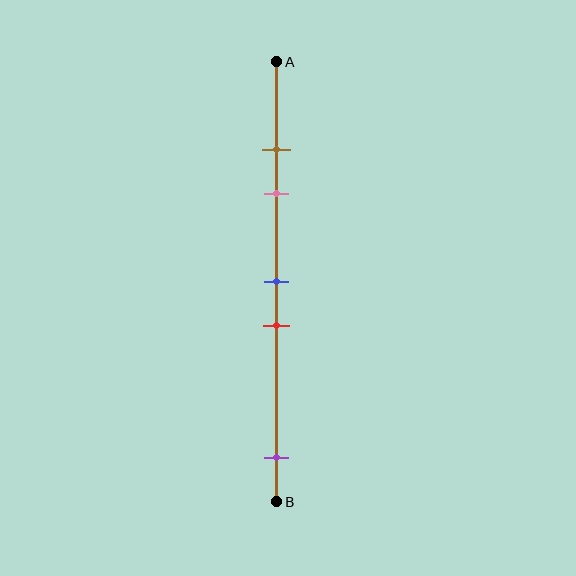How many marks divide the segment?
There are 5 marks dividing the segment.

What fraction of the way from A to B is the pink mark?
The pink mark is approximately 30% (0.3) of the way from A to B.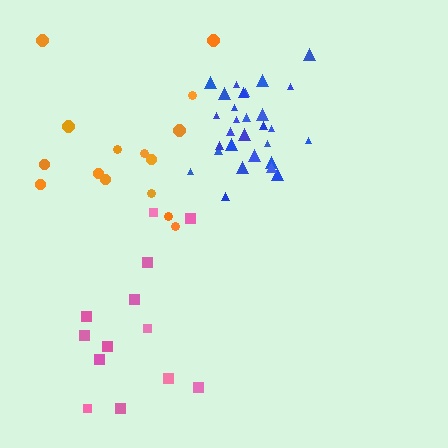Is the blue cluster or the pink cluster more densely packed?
Blue.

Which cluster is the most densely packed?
Blue.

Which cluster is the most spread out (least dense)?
Orange.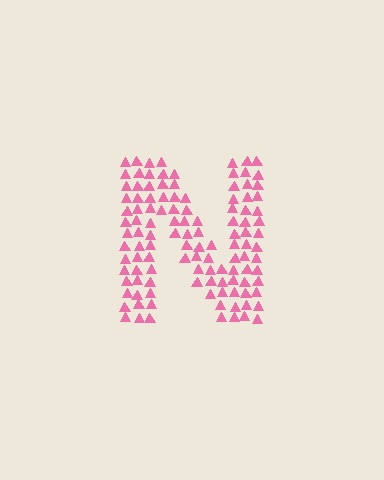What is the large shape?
The large shape is the letter N.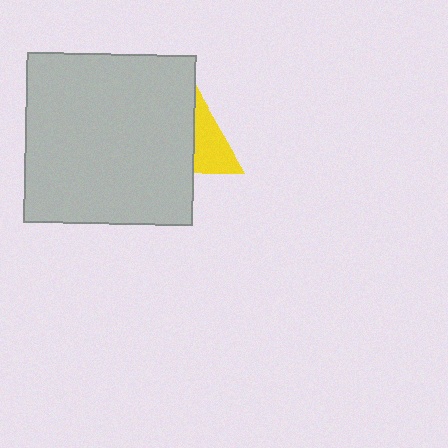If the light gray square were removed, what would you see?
You would see the complete yellow triangle.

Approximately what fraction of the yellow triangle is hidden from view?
Roughly 62% of the yellow triangle is hidden behind the light gray square.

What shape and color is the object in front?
The object in front is a light gray square.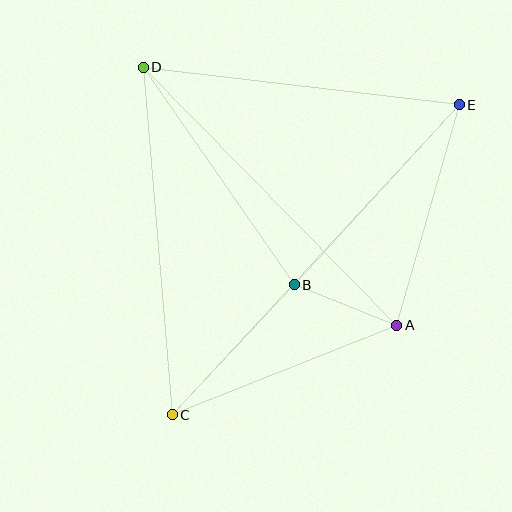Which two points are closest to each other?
Points A and B are closest to each other.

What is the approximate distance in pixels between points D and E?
The distance between D and E is approximately 318 pixels.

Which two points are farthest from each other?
Points C and E are farthest from each other.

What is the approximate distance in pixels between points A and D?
The distance between A and D is approximately 361 pixels.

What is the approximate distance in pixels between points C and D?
The distance between C and D is approximately 348 pixels.